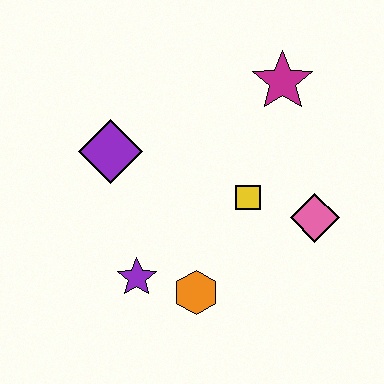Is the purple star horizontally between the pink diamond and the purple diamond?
Yes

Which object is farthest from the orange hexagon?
The magenta star is farthest from the orange hexagon.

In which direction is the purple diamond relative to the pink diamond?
The purple diamond is to the left of the pink diamond.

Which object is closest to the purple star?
The orange hexagon is closest to the purple star.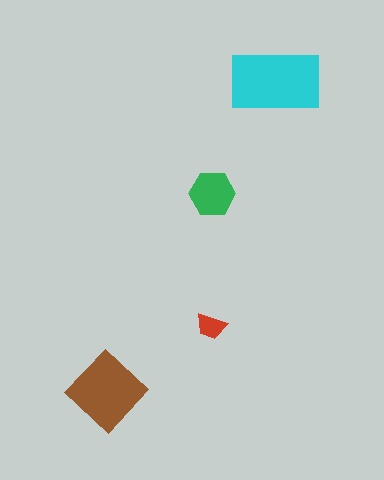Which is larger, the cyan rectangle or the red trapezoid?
The cyan rectangle.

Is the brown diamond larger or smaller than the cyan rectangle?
Smaller.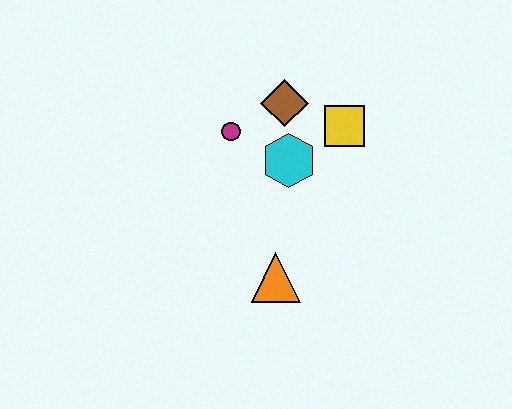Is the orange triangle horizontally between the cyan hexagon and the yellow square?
No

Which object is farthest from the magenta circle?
The orange triangle is farthest from the magenta circle.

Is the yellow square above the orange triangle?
Yes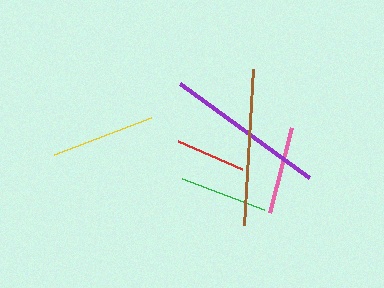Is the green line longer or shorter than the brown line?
The brown line is longer than the green line.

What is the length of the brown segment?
The brown segment is approximately 156 pixels long.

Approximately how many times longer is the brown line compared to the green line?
The brown line is approximately 1.8 times the length of the green line.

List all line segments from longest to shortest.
From longest to shortest: purple, brown, yellow, pink, green, red.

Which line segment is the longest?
The purple line is the longest at approximately 160 pixels.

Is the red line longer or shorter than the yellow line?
The yellow line is longer than the red line.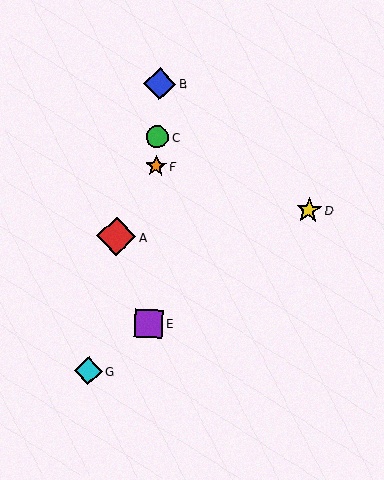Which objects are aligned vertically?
Objects B, C, E, F are aligned vertically.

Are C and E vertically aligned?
Yes, both are at x≈157.